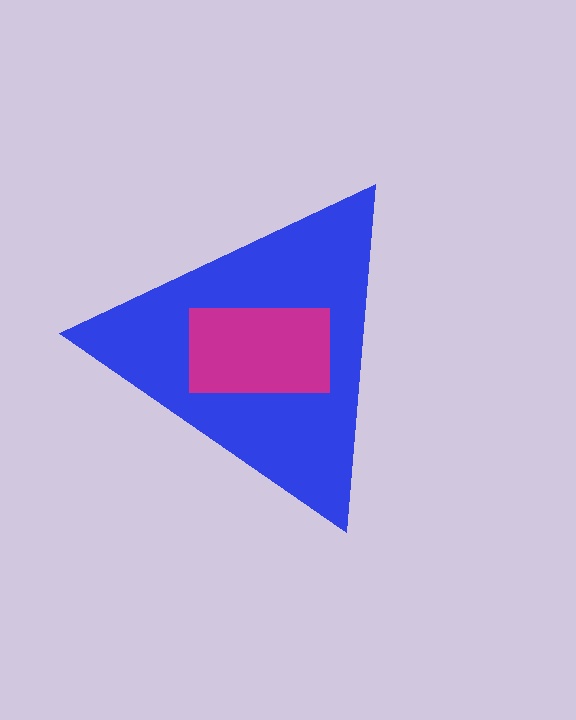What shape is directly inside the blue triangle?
The magenta rectangle.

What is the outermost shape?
The blue triangle.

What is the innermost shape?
The magenta rectangle.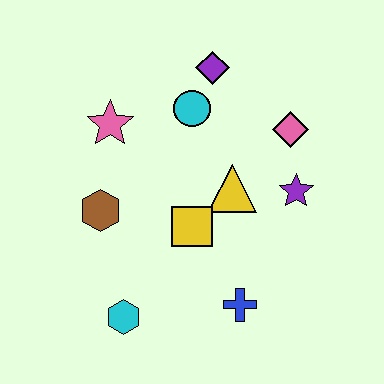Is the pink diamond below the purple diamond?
Yes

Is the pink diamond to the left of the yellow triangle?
No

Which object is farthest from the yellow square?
The purple diamond is farthest from the yellow square.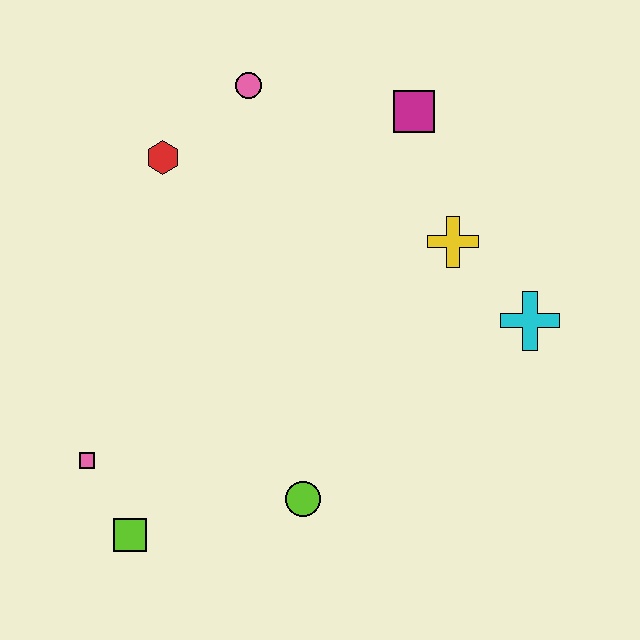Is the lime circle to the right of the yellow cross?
No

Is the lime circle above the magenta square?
No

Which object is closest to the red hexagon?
The pink circle is closest to the red hexagon.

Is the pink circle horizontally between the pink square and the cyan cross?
Yes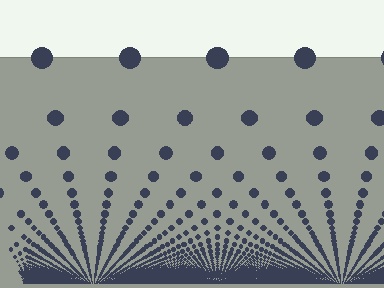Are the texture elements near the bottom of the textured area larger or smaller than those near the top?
Smaller. The gradient is inverted — elements near the bottom are smaller and denser.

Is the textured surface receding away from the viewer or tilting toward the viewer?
The surface appears to tilt toward the viewer. Texture elements get larger and sparser toward the top.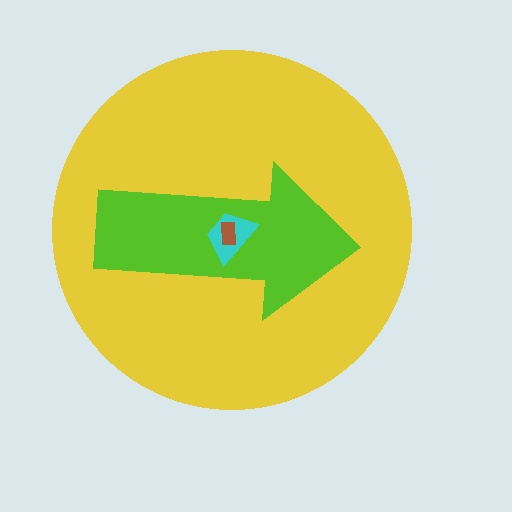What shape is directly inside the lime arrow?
The cyan trapezoid.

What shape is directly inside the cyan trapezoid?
The brown rectangle.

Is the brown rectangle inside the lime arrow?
Yes.